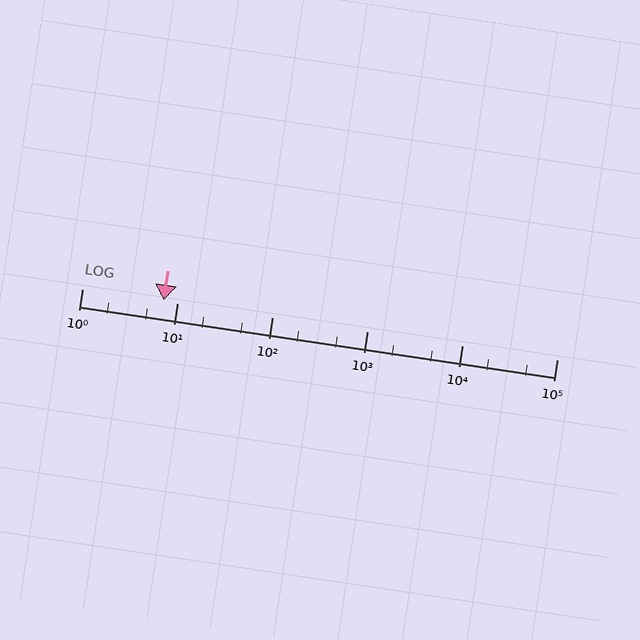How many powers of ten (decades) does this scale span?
The scale spans 5 decades, from 1 to 100000.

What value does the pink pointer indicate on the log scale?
The pointer indicates approximately 7.2.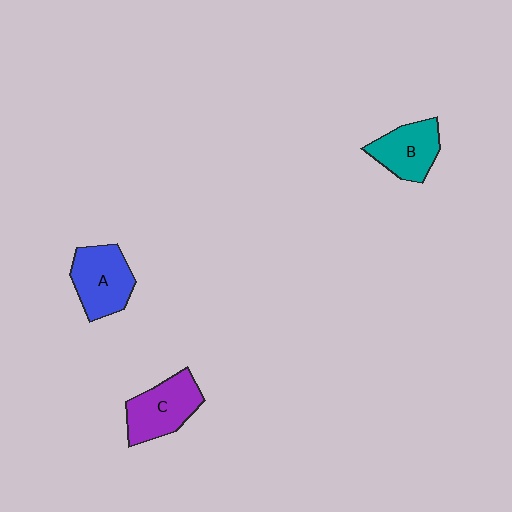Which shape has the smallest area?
Shape B (teal).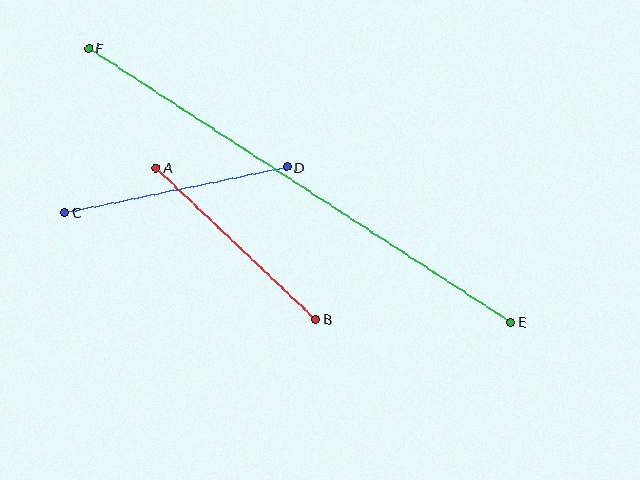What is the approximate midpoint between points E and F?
The midpoint is at approximately (300, 185) pixels.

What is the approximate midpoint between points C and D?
The midpoint is at approximately (176, 190) pixels.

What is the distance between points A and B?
The distance is approximately 220 pixels.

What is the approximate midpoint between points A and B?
The midpoint is at approximately (236, 243) pixels.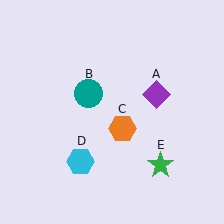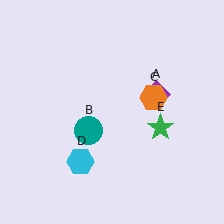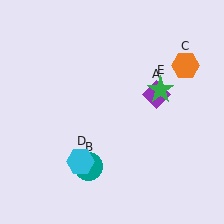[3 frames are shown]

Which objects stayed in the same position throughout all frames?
Purple diamond (object A) and cyan hexagon (object D) remained stationary.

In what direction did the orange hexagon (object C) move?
The orange hexagon (object C) moved up and to the right.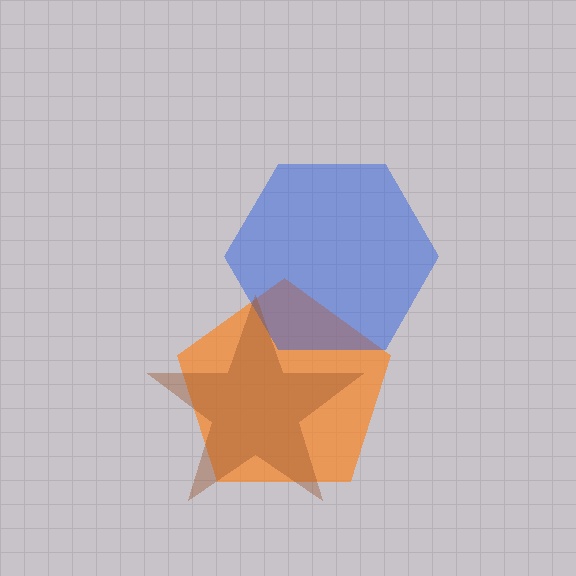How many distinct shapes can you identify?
There are 3 distinct shapes: an orange pentagon, a blue hexagon, a brown star.